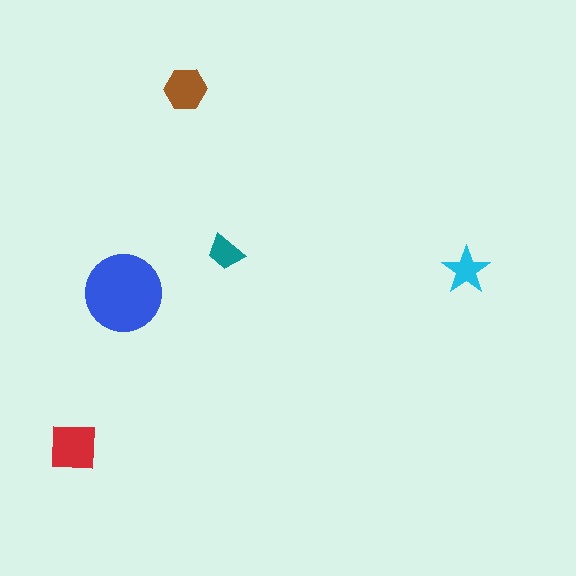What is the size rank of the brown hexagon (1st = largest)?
3rd.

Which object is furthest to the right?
The cyan star is rightmost.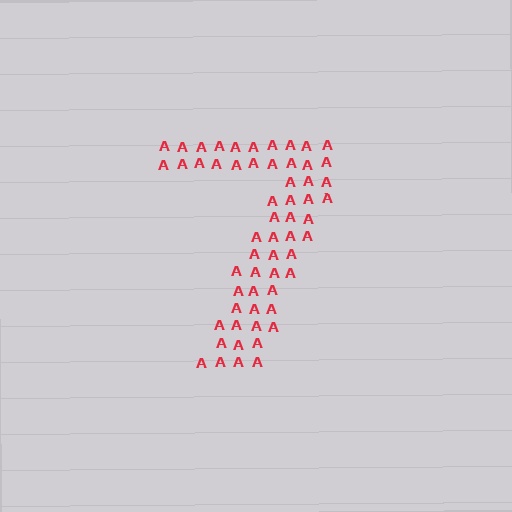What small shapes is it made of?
It is made of small letter A's.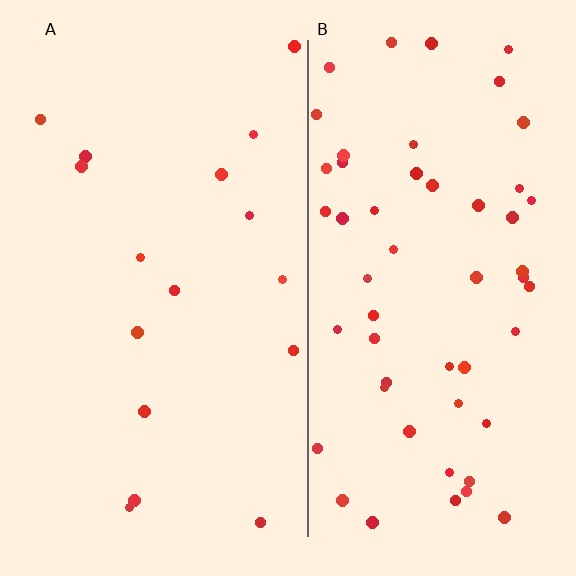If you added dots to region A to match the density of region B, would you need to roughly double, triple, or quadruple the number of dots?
Approximately triple.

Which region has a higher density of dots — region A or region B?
B (the right).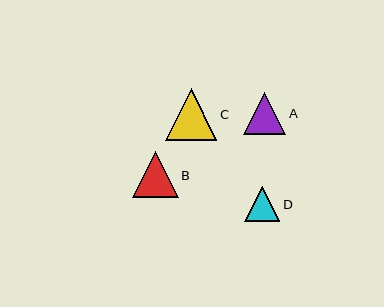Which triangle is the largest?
Triangle C is the largest with a size of approximately 52 pixels.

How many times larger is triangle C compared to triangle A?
Triangle C is approximately 1.2 times the size of triangle A.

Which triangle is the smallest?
Triangle D is the smallest with a size of approximately 35 pixels.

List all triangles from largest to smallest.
From largest to smallest: C, B, A, D.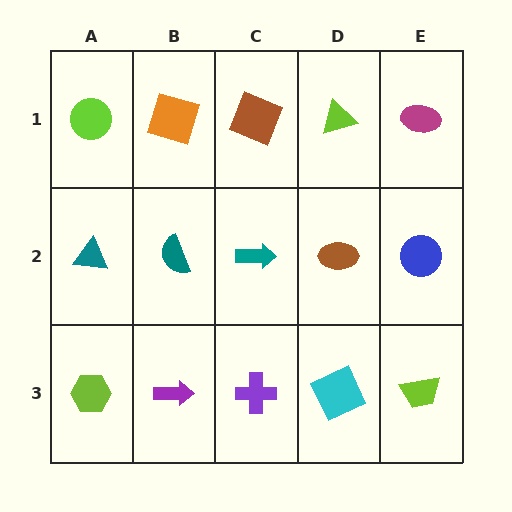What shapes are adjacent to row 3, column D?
A brown ellipse (row 2, column D), a purple cross (row 3, column C), a lime trapezoid (row 3, column E).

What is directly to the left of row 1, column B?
A lime circle.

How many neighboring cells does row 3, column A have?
2.